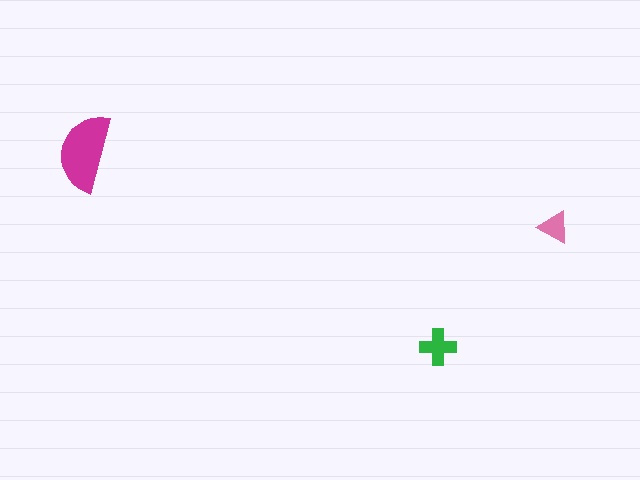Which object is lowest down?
The green cross is bottommost.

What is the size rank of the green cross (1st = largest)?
2nd.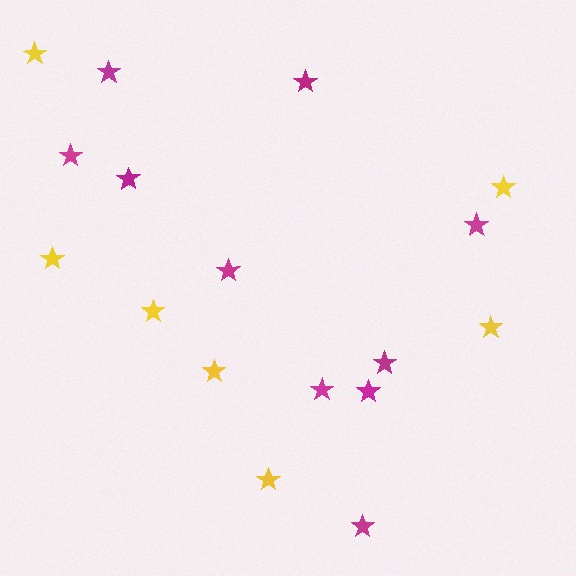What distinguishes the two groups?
There are 2 groups: one group of yellow stars (7) and one group of magenta stars (10).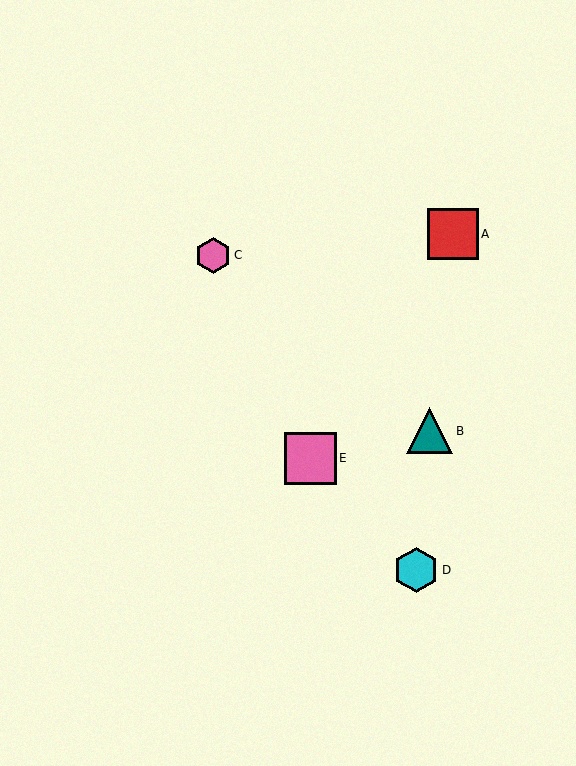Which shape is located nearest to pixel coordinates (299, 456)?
The pink square (labeled E) at (310, 458) is nearest to that location.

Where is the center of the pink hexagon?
The center of the pink hexagon is at (213, 255).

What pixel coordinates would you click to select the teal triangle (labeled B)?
Click at (430, 431) to select the teal triangle B.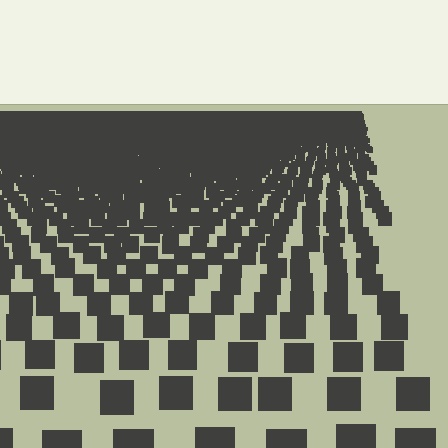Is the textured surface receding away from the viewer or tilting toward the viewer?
The surface is receding away from the viewer. Texture elements get smaller and denser toward the top.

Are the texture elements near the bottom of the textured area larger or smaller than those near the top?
Larger. Near the bottom, elements are closer to the viewer and appear at a bigger on-screen size.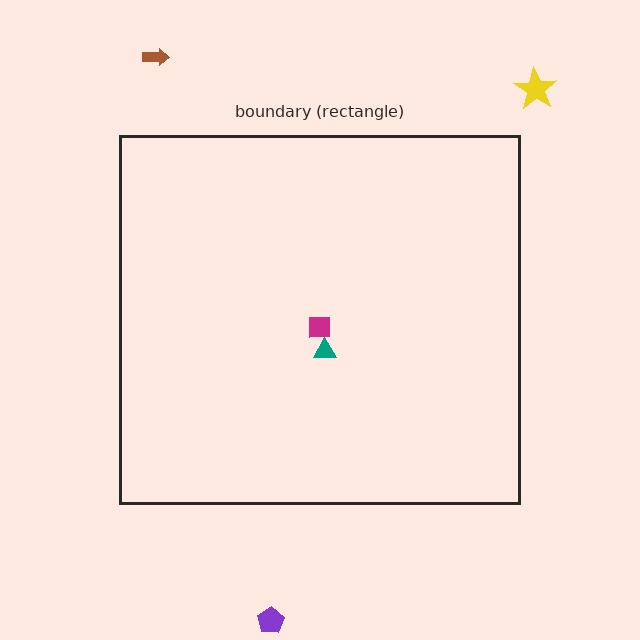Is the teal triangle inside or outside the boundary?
Inside.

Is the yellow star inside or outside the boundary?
Outside.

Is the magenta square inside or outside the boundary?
Inside.